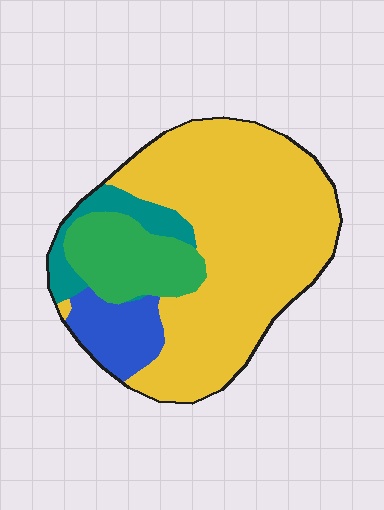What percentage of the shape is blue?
Blue takes up about one tenth (1/10) of the shape.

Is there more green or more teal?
Green.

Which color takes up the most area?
Yellow, at roughly 65%.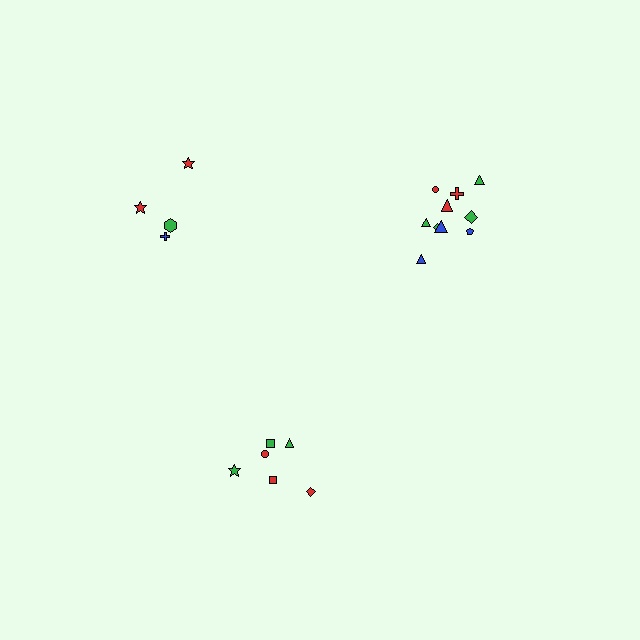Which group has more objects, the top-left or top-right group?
The top-right group.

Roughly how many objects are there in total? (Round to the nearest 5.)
Roughly 20 objects in total.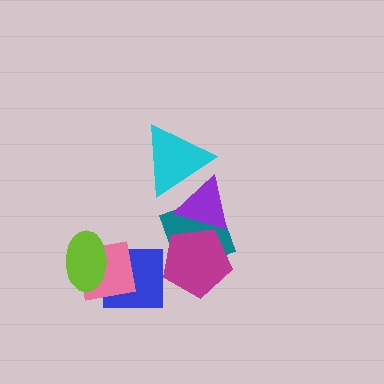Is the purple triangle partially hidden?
No, no other shape covers it.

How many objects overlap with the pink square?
2 objects overlap with the pink square.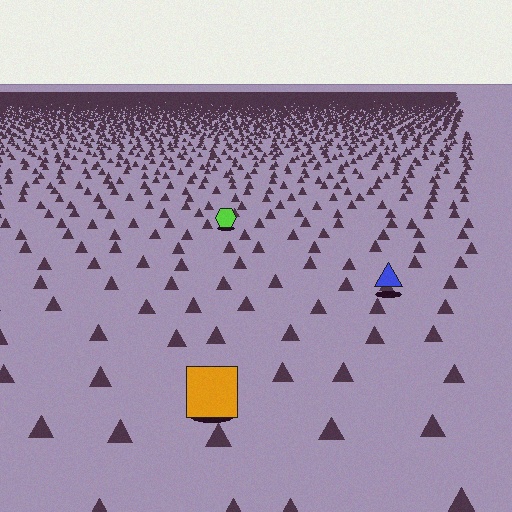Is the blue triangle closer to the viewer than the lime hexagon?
Yes. The blue triangle is closer — you can tell from the texture gradient: the ground texture is coarser near it.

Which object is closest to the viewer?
The orange square is closest. The texture marks near it are larger and more spread out.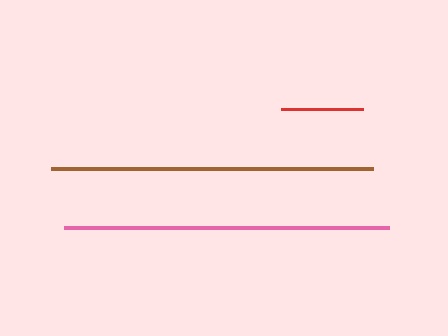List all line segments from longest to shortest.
From longest to shortest: pink, brown, red.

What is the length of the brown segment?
The brown segment is approximately 322 pixels long.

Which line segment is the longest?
The pink line is the longest at approximately 325 pixels.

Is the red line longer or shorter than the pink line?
The pink line is longer than the red line.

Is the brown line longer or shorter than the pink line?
The pink line is longer than the brown line.